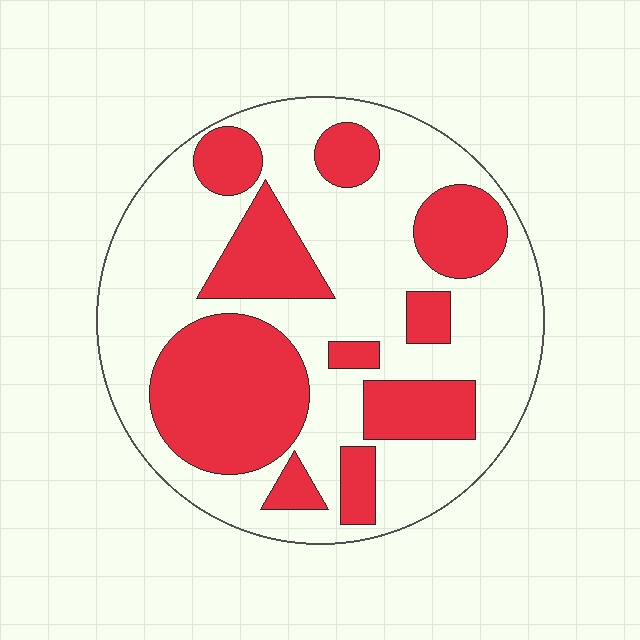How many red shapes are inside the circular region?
10.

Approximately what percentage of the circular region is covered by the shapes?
Approximately 35%.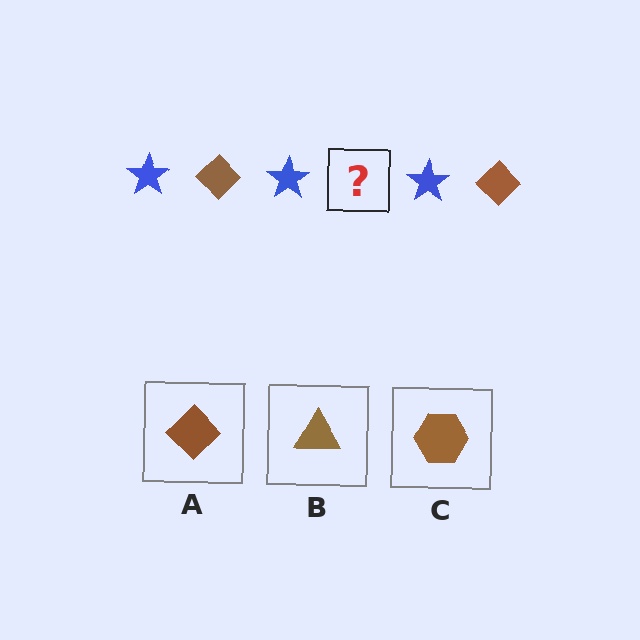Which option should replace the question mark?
Option A.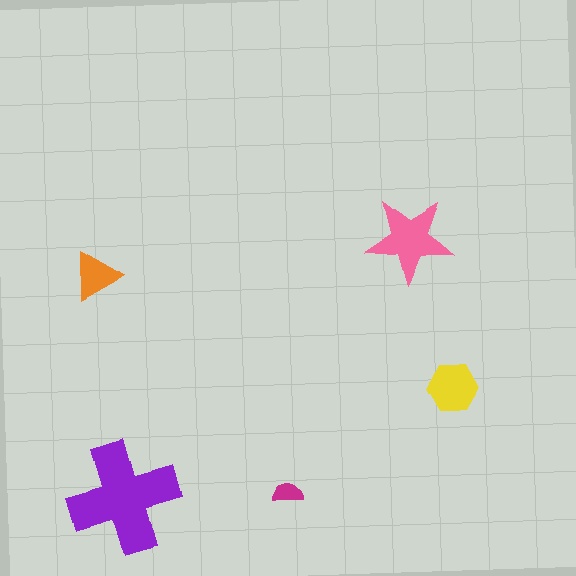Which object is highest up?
The pink star is topmost.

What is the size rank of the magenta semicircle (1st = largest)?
5th.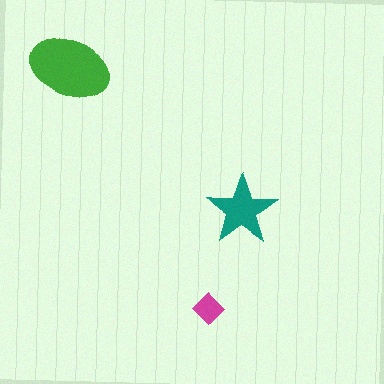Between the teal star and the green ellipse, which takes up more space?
The green ellipse.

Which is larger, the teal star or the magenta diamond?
The teal star.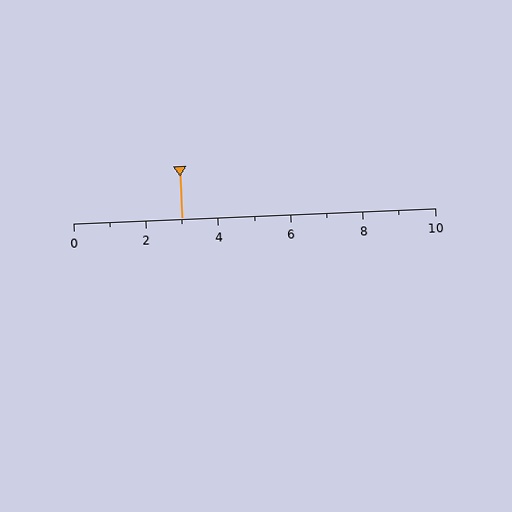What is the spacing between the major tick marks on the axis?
The major ticks are spaced 2 apart.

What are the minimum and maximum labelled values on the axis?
The axis runs from 0 to 10.